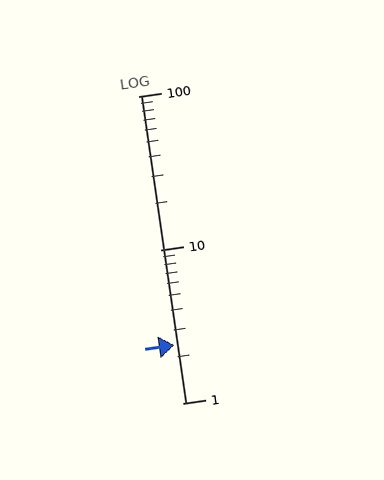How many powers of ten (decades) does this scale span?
The scale spans 2 decades, from 1 to 100.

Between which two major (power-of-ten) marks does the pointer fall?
The pointer is between 1 and 10.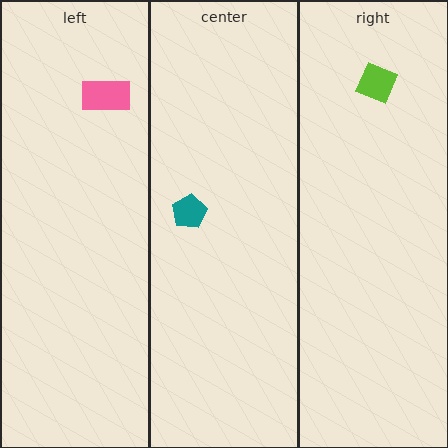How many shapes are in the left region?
1.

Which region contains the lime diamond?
The right region.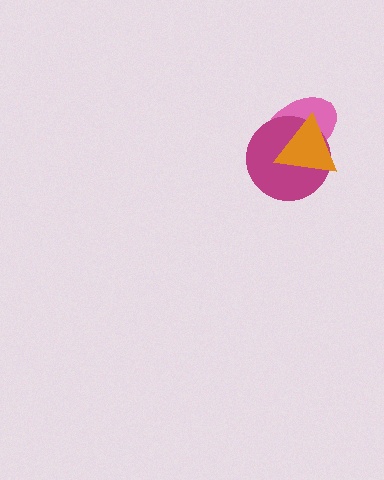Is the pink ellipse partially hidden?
Yes, it is partially covered by another shape.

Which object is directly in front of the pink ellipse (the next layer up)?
The magenta circle is directly in front of the pink ellipse.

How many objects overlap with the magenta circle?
2 objects overlap with the magenta circle.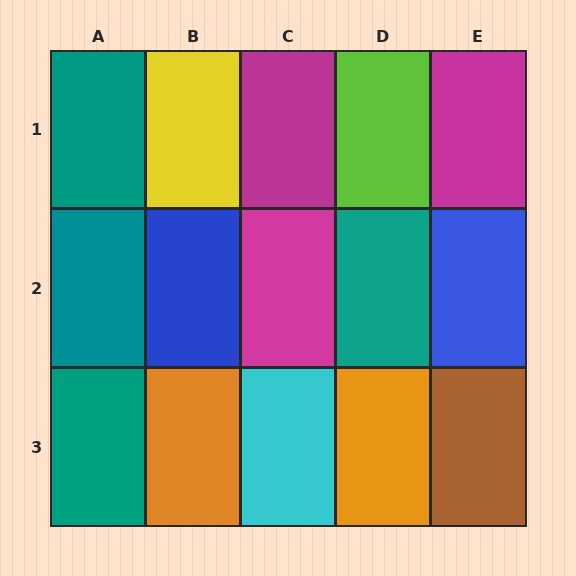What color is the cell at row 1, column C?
Magenta.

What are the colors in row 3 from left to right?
Teal, orange, cyan, orange, brown.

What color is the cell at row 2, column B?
Blue.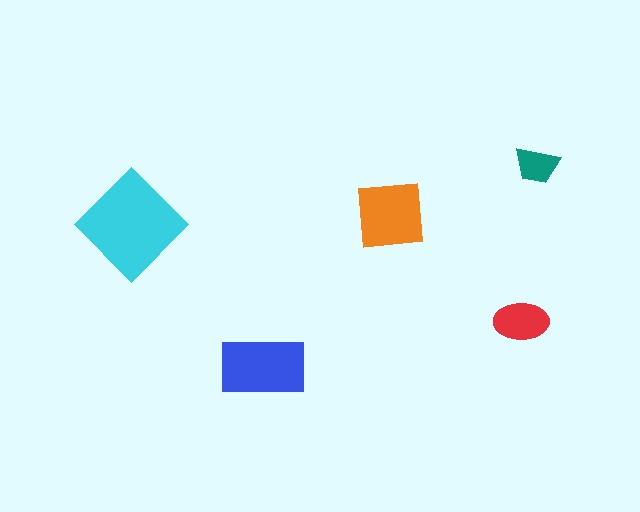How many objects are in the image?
There are 5 objects in the image.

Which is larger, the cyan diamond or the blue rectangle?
The cyan diamond.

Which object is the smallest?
The teal trapezoid.